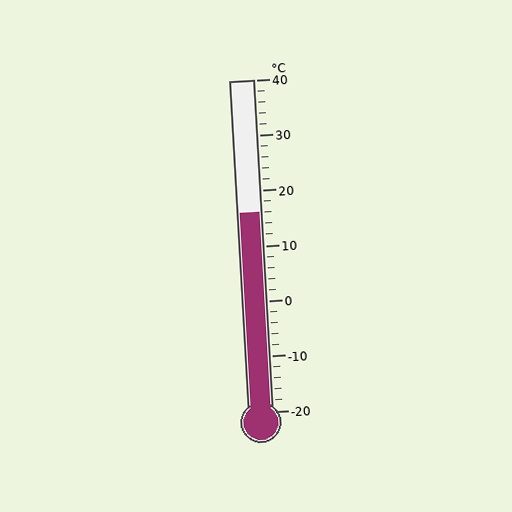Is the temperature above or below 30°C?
The temperature is below 30°C.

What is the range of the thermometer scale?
The thermometer scale ranges from -20°C to 40°C.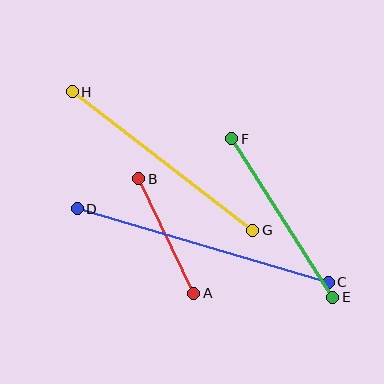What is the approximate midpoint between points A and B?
The midpoint is at approximately (166, 236) pixels.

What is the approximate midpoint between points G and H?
The midpoint is at approximately (163, 161) pixels.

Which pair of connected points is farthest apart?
Points C and D are farthest apart.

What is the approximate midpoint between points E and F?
The midpoint is at approximately (282, 218) pixels.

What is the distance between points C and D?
The distance is approximately 261 pixels.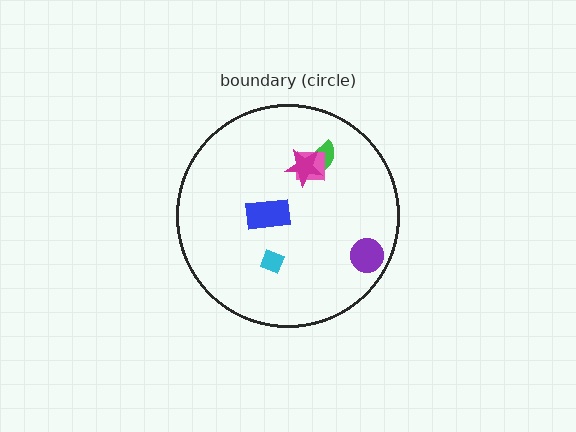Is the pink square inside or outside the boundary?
Inside.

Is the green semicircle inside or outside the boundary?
Inside.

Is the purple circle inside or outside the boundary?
Inside.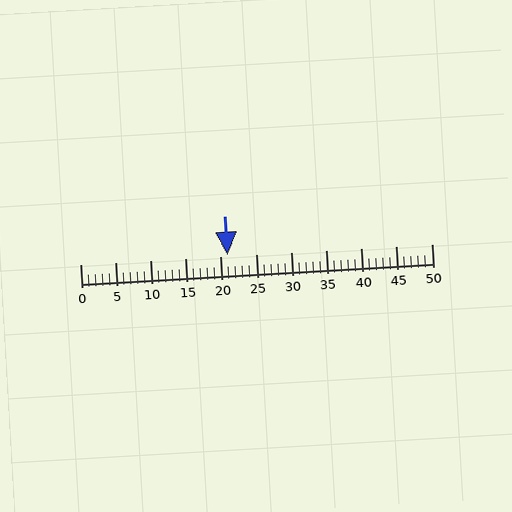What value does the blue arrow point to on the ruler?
The blue arrow points to approximately 21.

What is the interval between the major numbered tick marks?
The major tick marks are spaced 5 units apart.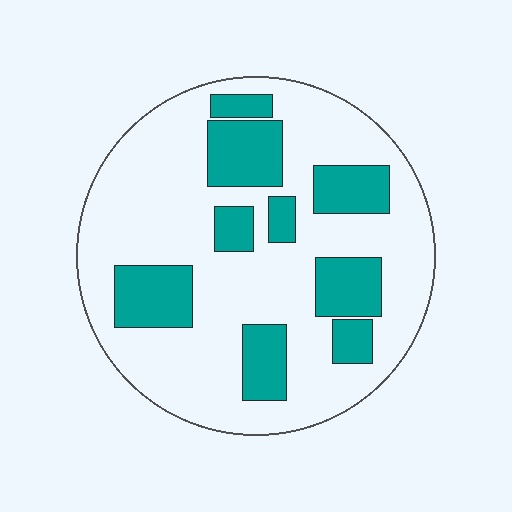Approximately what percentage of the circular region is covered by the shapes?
Approximately 25%.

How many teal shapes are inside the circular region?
9.